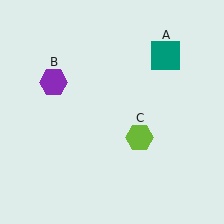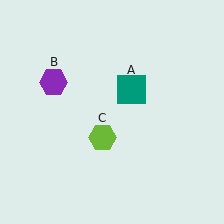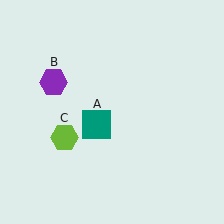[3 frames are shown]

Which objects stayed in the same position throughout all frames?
Purple hexagon (object B) remained stationary.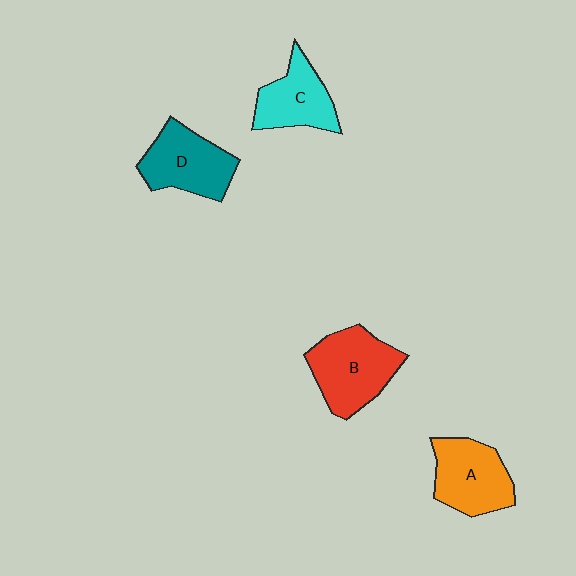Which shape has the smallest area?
Shape C (cyan).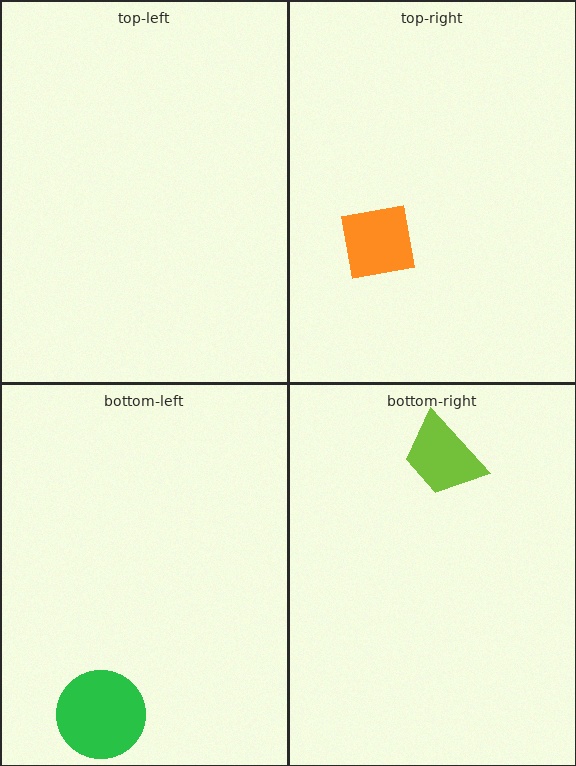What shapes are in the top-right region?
The orange square.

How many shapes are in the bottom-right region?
1.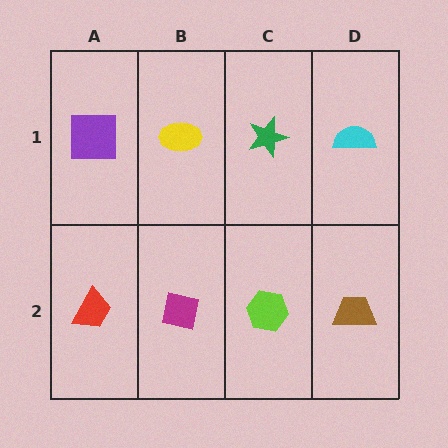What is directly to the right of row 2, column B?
A lime hexagon.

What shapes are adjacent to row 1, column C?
A lime hexagon (row 2, column C), a yellow ellipse (row 1, column B), a cyan semicircle (row 1, column D).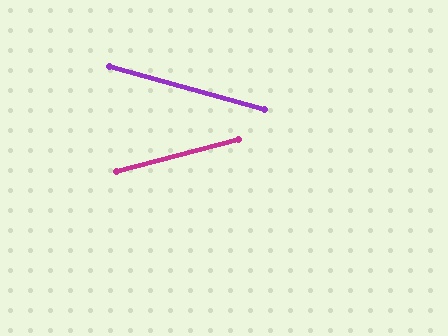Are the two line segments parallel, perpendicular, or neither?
Neither parallel nor perpendicular — they differ by about 30°.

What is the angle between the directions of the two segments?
Approximately 30 degrees.